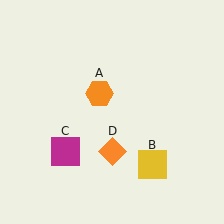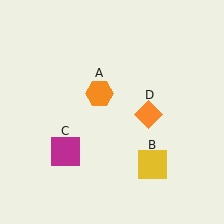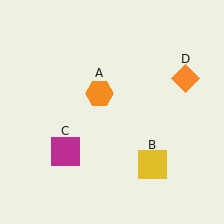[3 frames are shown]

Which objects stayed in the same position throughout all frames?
Orange hexagon (object A) and yellow square (object B) and magenta square (object C) remained stationary.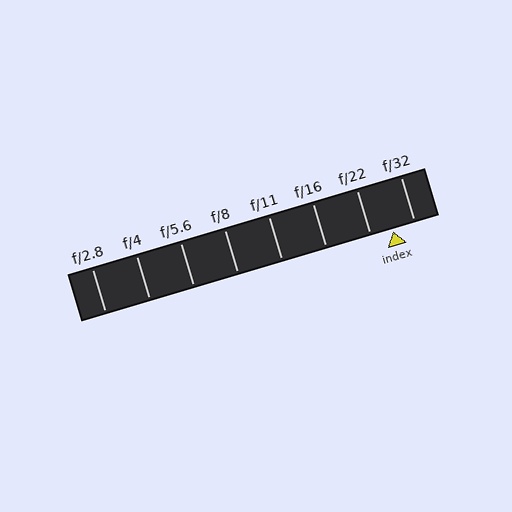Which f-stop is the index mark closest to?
The index mark is closest to f/32.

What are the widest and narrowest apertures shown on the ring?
The widest aperture shown is f/2.8 and the narrowest is f/32.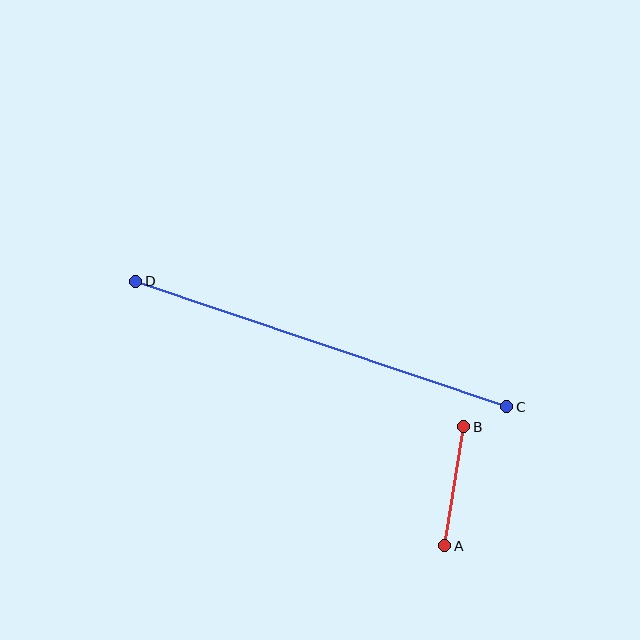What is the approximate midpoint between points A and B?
The midpoint is at approximately (454, 486) pixels.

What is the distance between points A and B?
The distance is approximately 121 pixels.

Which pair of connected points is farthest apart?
Points C and D are farthest apart.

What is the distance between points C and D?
The distance is approximately 392 pixels.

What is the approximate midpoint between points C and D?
The midpoint is at approximately (321, 344) pixels.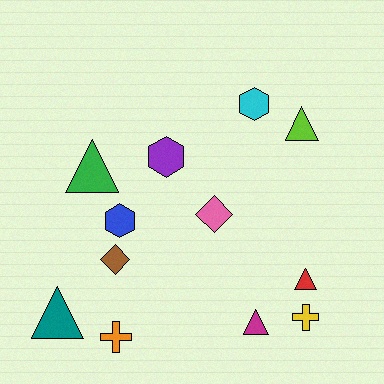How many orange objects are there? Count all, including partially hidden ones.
There is 1 orange object.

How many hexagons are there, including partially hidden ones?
There are 3 hexagons.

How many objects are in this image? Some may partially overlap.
There are 12 objects.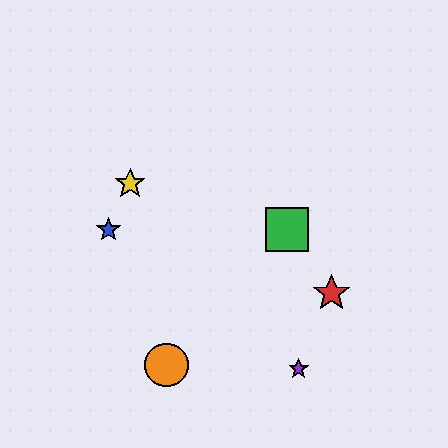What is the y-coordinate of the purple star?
The purple star is at y≈369.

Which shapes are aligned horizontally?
The blue star, the green square are aligned horizontally.